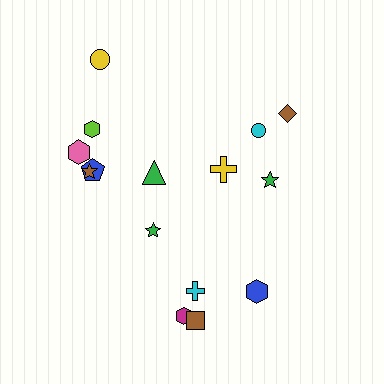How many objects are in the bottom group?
There are 5 objects.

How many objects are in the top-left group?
There are 6 objects.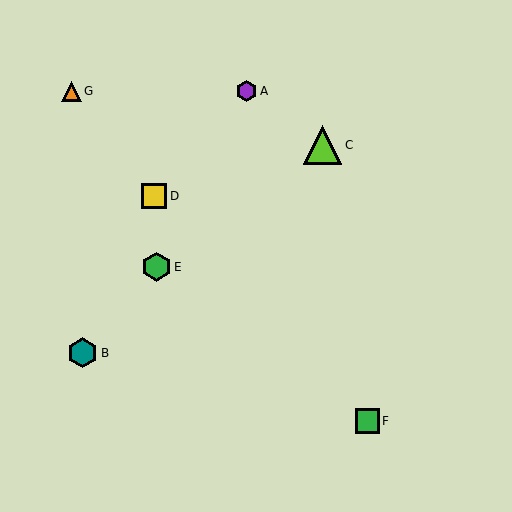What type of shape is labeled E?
Shape E is a green hexagon.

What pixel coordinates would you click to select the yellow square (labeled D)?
Click at (154, 196) to select the yellow square D.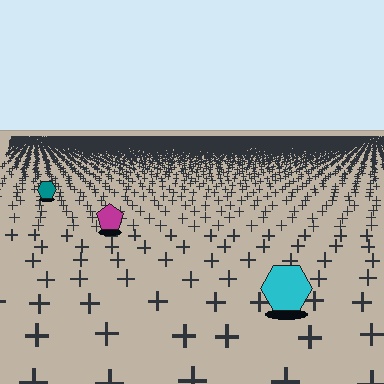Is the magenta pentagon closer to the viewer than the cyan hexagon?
No. The cyan hexagon is closer — you can tell from the texture gradient: the ground texture is coarser near it.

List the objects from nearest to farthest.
From nearest to farthest: the cyan hexagon, the magenta pentagon, the teal hexagon.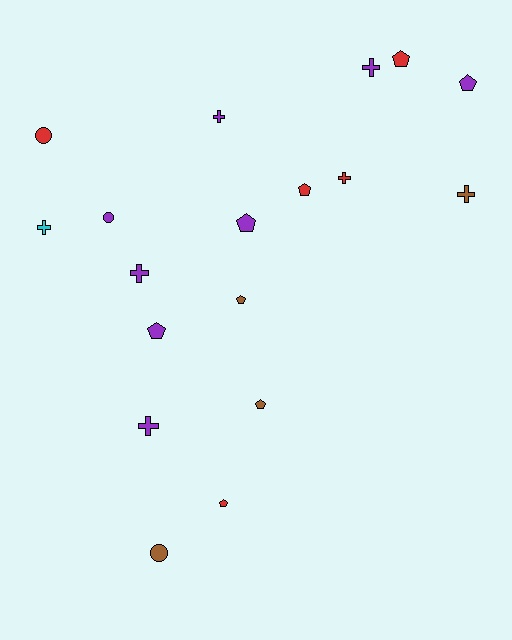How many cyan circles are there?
There are no cyan circles.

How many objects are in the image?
There are 18 objects.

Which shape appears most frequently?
Pentagon, with 8 objects.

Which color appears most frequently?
Purple, with 8 objects.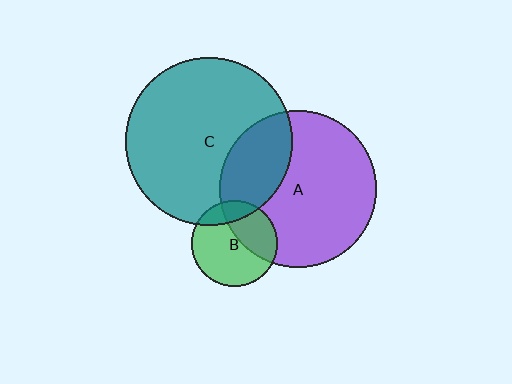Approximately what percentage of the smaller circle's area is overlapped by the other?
Approximately 15%.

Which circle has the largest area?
Circle C (teal).